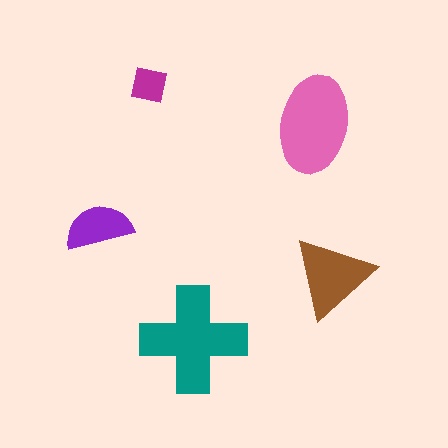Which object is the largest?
The teal cross.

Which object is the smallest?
The magenta square.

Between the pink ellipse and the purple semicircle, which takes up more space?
The pink ellipse.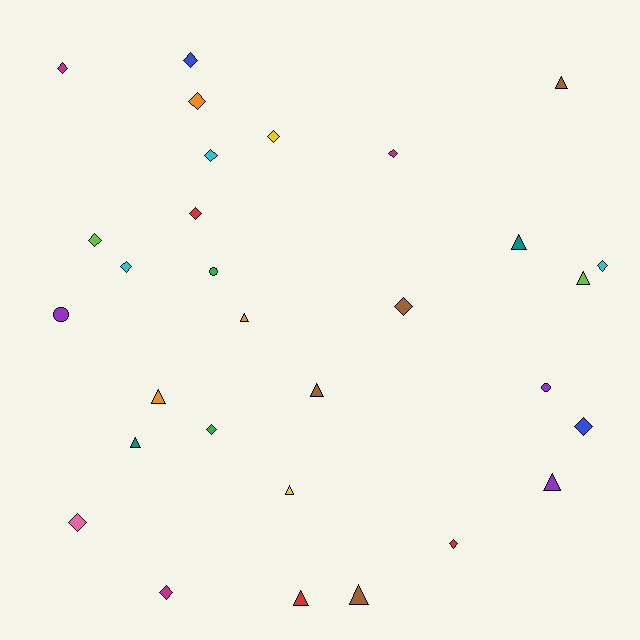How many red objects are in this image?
There are 3 red objects.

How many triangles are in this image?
There are 11 triangles.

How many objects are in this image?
There are 30 objects.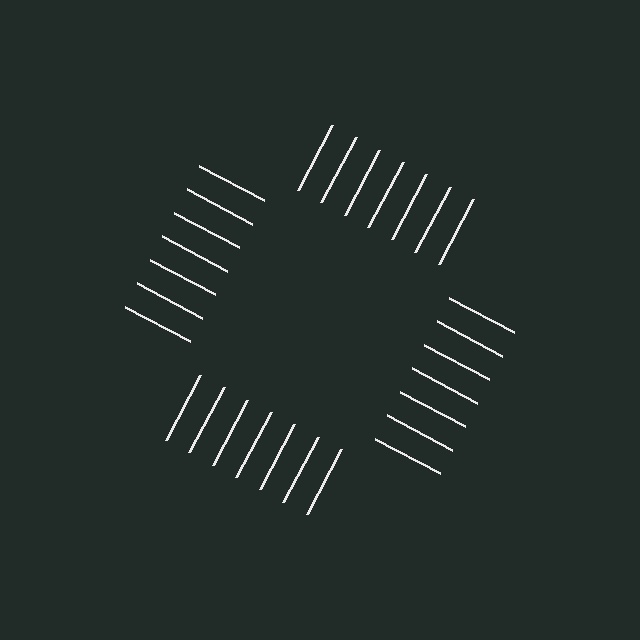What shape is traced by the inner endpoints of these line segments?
An illusory square — the line segments terminate on its edges but no continuous stroke is drawn.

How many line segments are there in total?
28 — 7 along each of the 4 edges.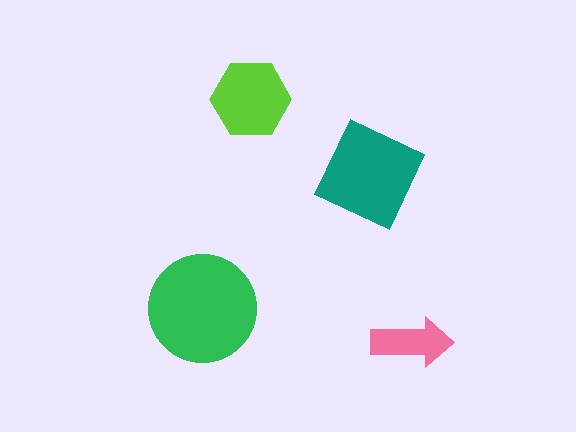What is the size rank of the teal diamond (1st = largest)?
2nd.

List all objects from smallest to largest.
The pink arrow, the lime hexagon, the teal diamond, the green circle.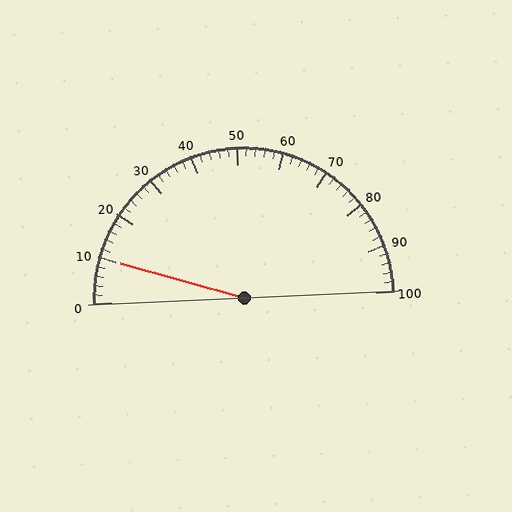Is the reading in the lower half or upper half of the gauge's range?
The reading is in the lower half of the range (0 to 100).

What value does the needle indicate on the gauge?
The needle indicates approximately 10.